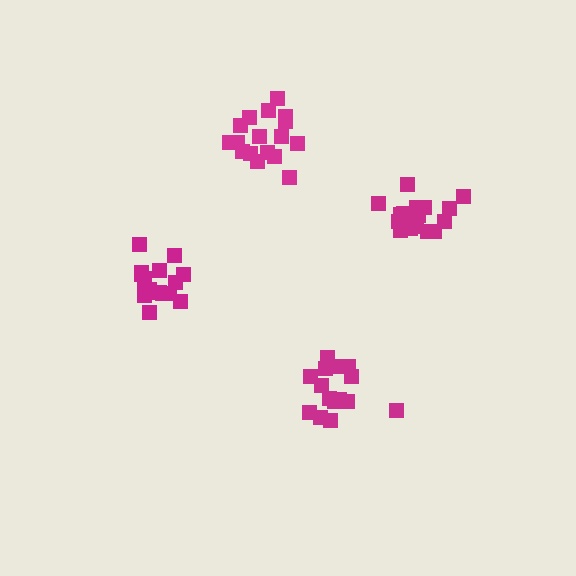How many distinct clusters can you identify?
There are 4 distinct clusters.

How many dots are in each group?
Group 1: 16 dots, Group 2: 15 dots, Group 3: 17 dots, Group 4: 17 dots (65 total).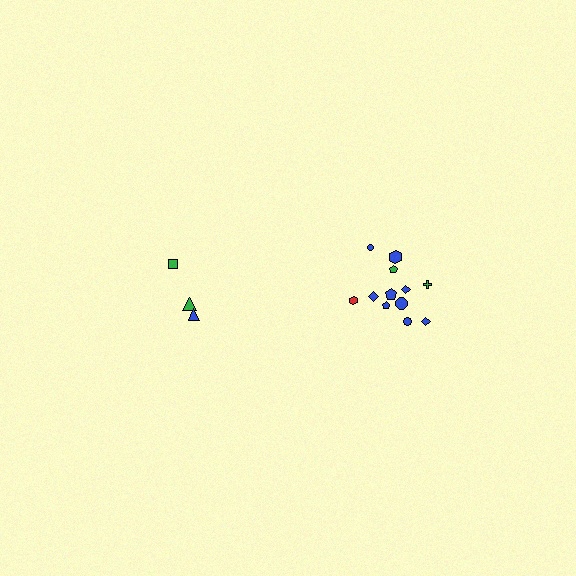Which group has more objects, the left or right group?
The right group.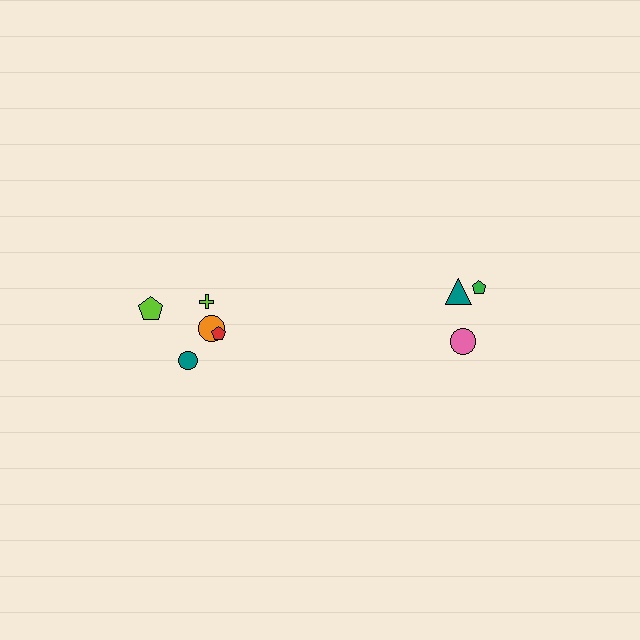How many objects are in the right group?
There are 3 objects.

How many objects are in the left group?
There are 5 objects.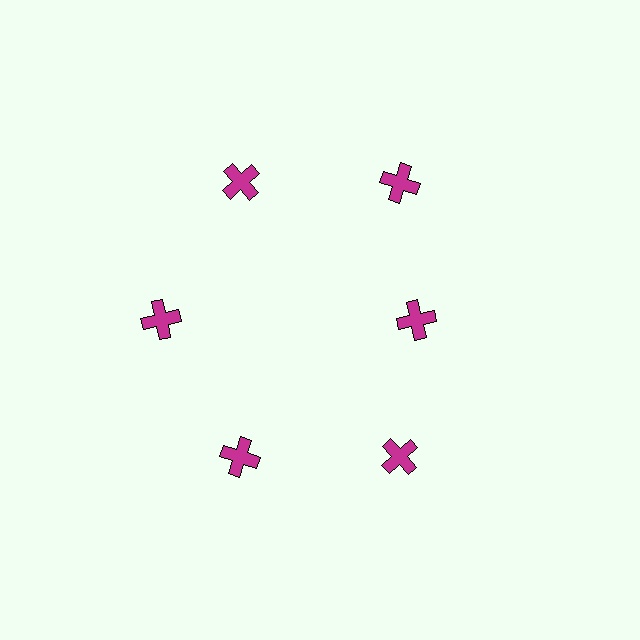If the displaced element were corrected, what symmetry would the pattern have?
It would have 6-fold rotational symmetry — the pattern would map onto itself every 60 degrees.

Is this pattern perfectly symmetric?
No. The 6 magenta crosses are arranged in a ring, but one element near the 3 o'clock position is pulled inward toward the center, breaking the 6-fold rotational symmetry.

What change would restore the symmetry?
The symmetry would be restored by moving it outward, back onto the ring so that all 6 crosses sit at equal angles and equal distance from the center.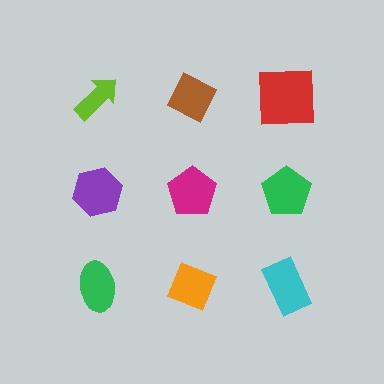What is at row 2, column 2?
A magenta pentagon.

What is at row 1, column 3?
A red square.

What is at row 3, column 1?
A green ellipse.